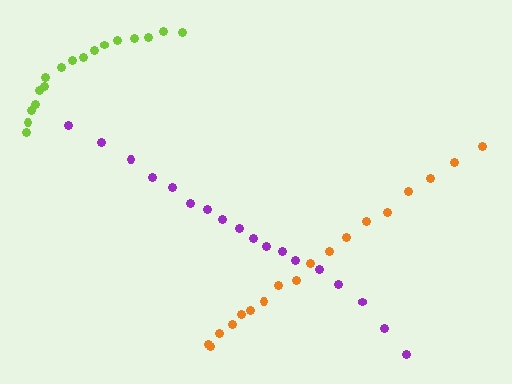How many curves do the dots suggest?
There are 3 distinct paths.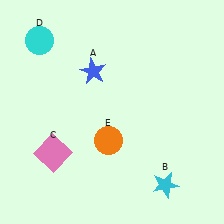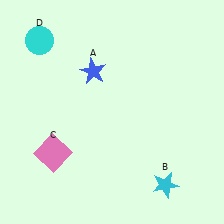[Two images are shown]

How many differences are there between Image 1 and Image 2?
There is 1 difference between the two images.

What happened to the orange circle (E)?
The orange circle (E) was removed in Image 2. It was in the bottom-left area of Image 1.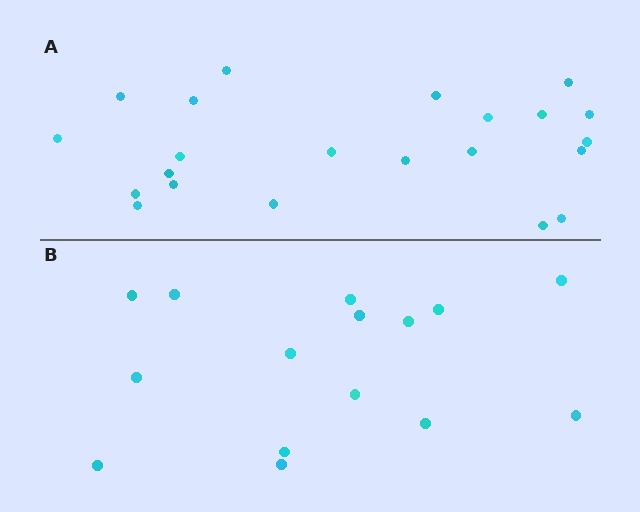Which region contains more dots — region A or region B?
Region A (the top region) has more dots.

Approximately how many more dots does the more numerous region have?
Region A has roughly 8 or so more dots than region B.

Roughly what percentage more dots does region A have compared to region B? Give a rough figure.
About 45% more.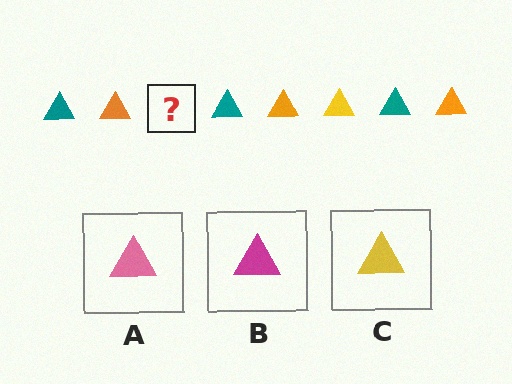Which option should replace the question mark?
Option C.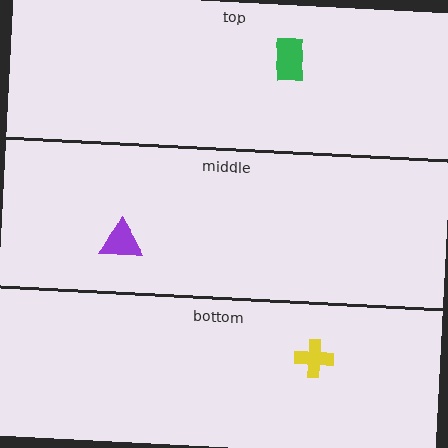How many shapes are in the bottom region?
1.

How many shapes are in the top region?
1.